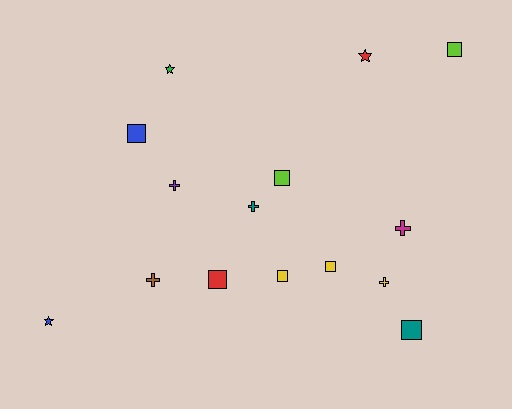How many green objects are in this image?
There is 1 green object.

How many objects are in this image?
There are 15 objects.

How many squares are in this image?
There are 7 squares.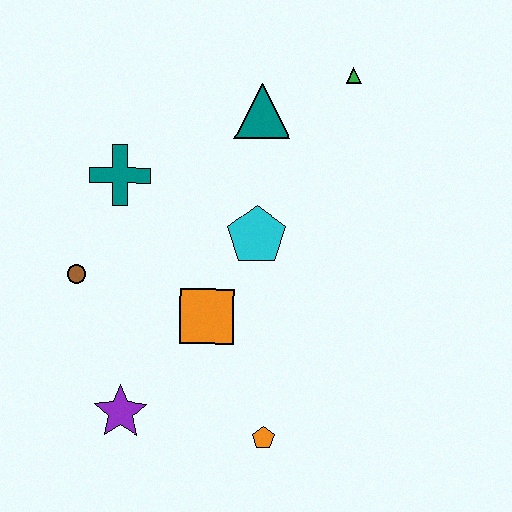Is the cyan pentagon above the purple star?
Yes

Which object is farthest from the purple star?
The green triangle is farthest from the purple star.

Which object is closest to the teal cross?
The brown circle is closest to the teal cross.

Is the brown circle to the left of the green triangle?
Yes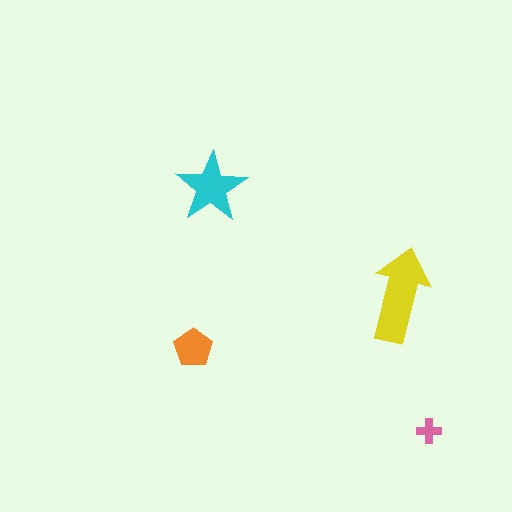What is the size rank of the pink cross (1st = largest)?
4th.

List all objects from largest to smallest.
The yellow arrow, the cyan star, the orange pentagon, the pink cross.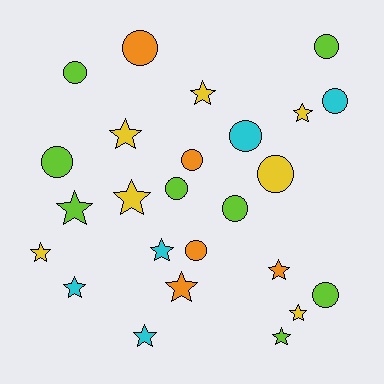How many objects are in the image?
There are 25 objects.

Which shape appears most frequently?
Star, with 13 objects.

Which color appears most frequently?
Lime, with 8 objects.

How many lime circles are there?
There are 6 lime circles.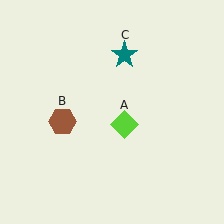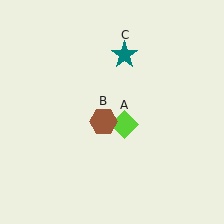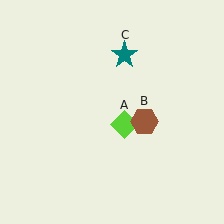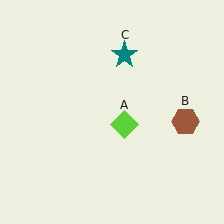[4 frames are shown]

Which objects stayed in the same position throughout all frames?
Lime diamond (object A) and teal star (object C) remained stationary.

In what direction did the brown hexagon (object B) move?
The brown hexagon (object B) moved right.